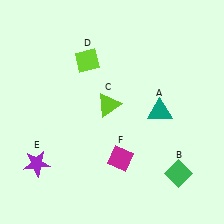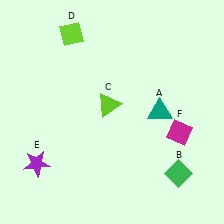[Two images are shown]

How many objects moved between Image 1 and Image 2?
2 objects moved between the two images.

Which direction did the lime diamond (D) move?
The lime diamond (D) moved up.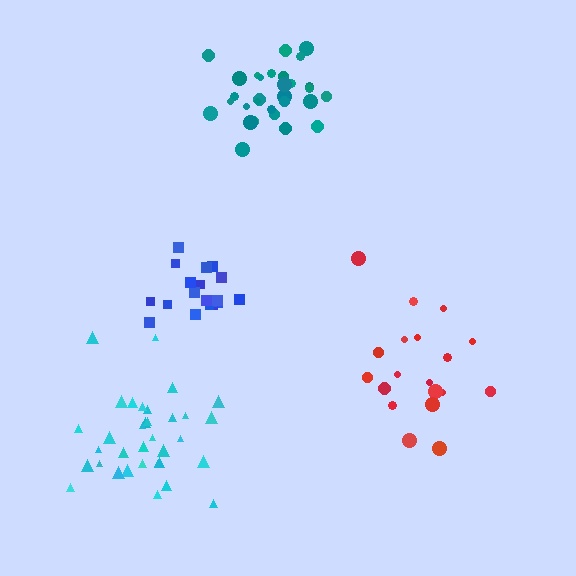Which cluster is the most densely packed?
Blue.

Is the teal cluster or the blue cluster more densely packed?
Blue.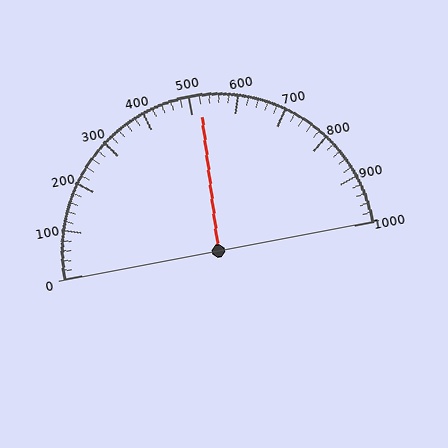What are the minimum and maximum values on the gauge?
The gauge ranges from 0 to 1000.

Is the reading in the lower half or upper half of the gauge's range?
The reading is in the upper half of the range (0 to 1000).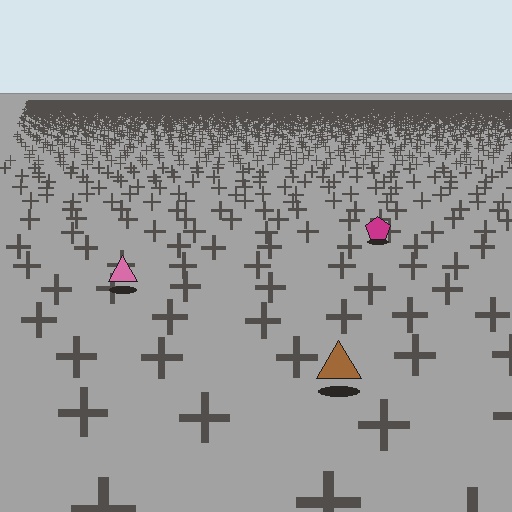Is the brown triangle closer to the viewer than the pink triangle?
Yes. The brown triangle is closer — you can tell from the texture gradient: the ground texture is coarser near it.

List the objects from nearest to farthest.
From nearest to farthest: the brown triangle, the pink triangle, the magenta pentagon.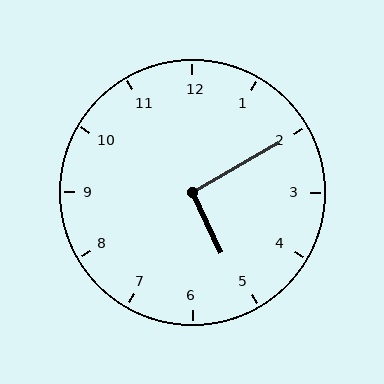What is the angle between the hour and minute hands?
Approximately 95 degrees.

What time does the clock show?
5:10.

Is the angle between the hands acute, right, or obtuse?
It is right.